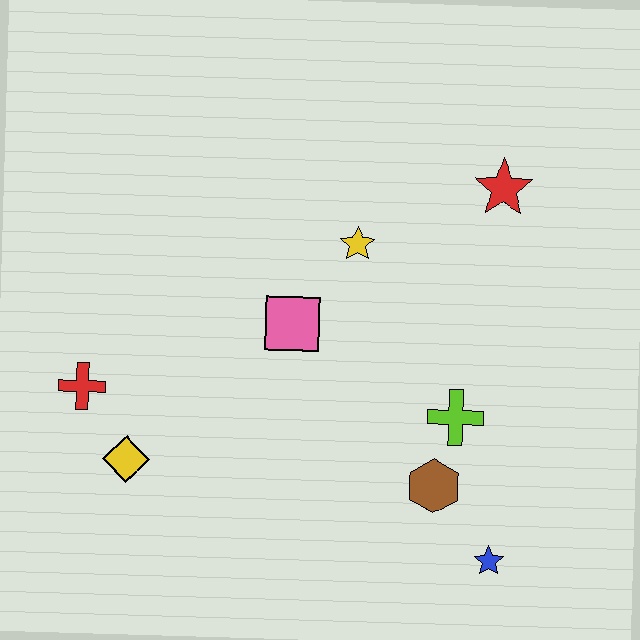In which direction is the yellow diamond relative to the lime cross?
The yellow diamond is to the left of the lime cross.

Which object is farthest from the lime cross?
The red cross is farthest from the lime cross.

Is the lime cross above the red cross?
No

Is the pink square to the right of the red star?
No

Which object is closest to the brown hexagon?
The lime cross is closest to the brown hexagon.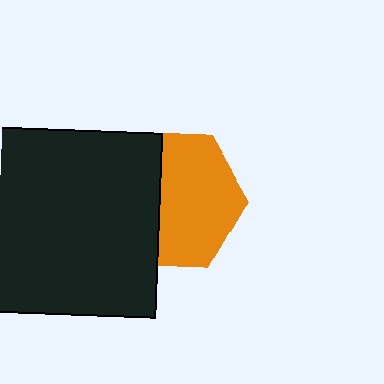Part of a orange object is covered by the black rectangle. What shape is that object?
It is a hexagon.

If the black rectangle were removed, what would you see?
You would see the complete orange hexagon.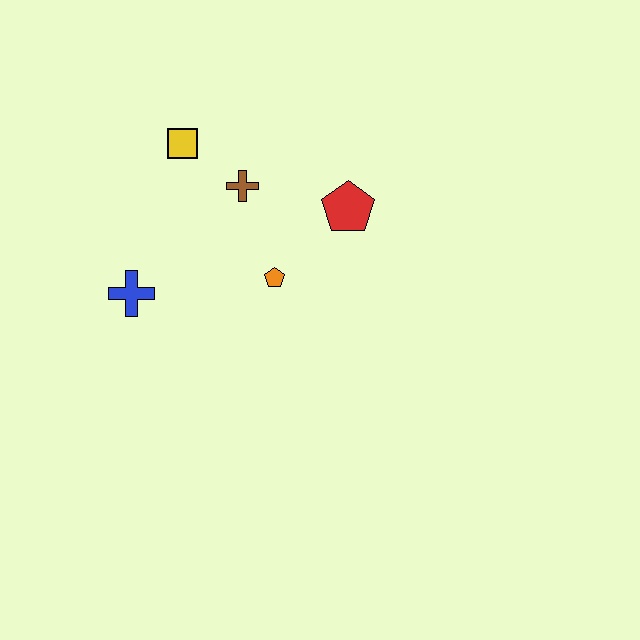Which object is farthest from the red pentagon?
The blue cross is farthest from the red pentagon.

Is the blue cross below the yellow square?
Yes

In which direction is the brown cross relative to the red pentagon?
The brown cross is to the left of the red pentagon.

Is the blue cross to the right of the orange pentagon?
No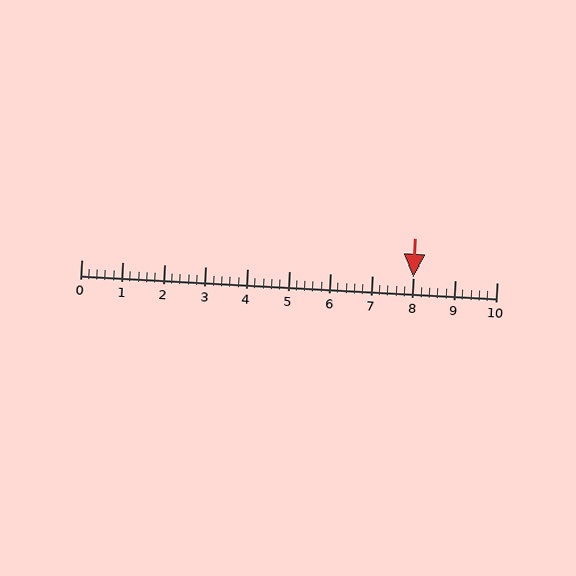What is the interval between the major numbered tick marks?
The major tick marks are spaced 1 units apart.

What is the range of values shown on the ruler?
The ruler shows values from 0 to 10.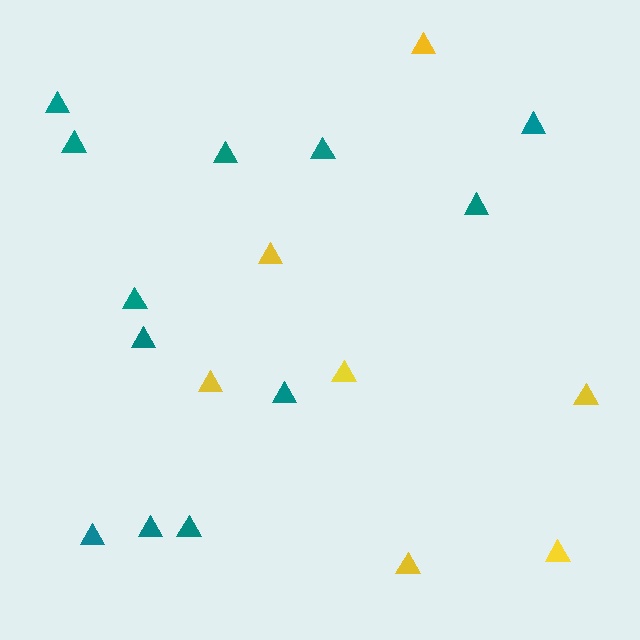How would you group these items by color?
There are 2 groups: one group of yellow triangles (7) and one group of teal triangles (12).